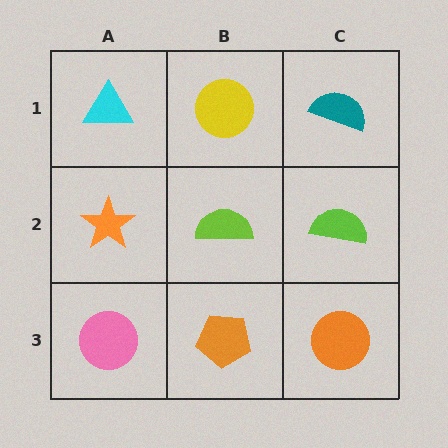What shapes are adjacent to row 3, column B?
A lime semicircle (row 2, column B), a pink circle (row 3, column A), an orange circle (row 3, column C).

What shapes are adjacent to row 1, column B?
A lime semicircle (row 2, column B), a cyan triangle (row 1, column A), a teal semicircle (row 1, column C).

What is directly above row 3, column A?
An orange star.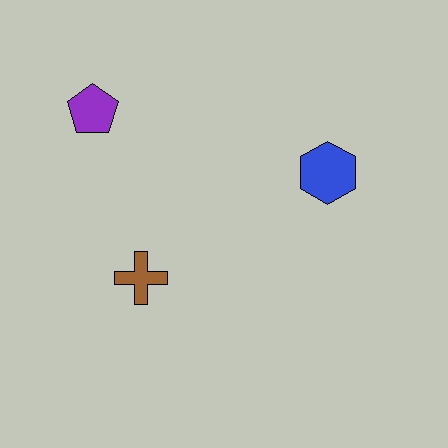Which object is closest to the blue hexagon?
The brown cross is closest to the blue hexagon.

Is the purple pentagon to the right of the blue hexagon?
No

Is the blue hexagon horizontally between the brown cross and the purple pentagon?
No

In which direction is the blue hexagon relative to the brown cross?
The blue hexagon is to the right of the brown cross.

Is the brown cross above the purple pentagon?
No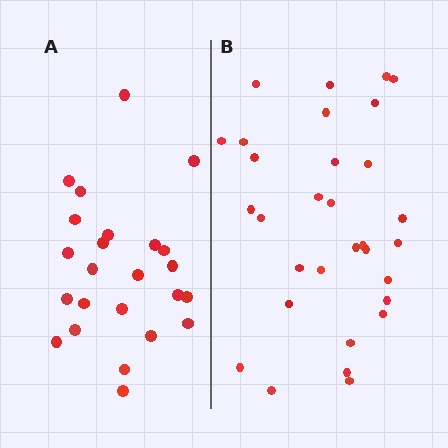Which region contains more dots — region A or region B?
Region B (the right region) has more dots.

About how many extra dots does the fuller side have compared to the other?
Region B has roughly 8 or so more dots than region A.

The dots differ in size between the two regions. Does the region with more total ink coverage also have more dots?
No. Region A has more total ink coverage because its dots are larger, but region B actually contains more individual dots. Total area can be misleading — the number of items is what matters here.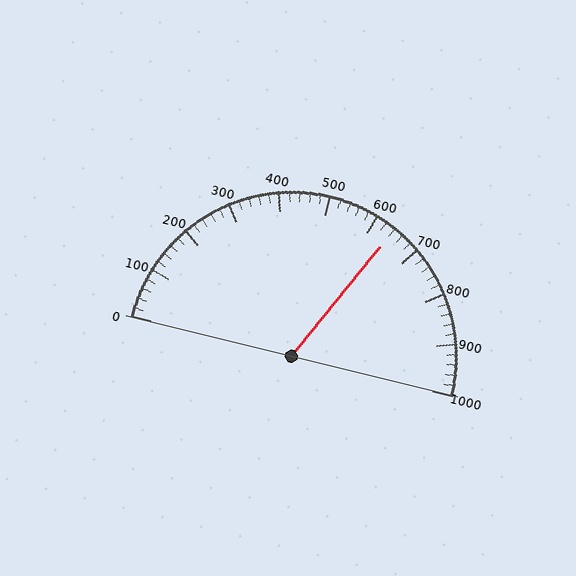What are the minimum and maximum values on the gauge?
The gauge ranges from 0 to 1000.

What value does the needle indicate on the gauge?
The needle indicates approximately 640.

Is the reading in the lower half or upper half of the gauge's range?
The reading is in the upper half of the range (0 to 1000).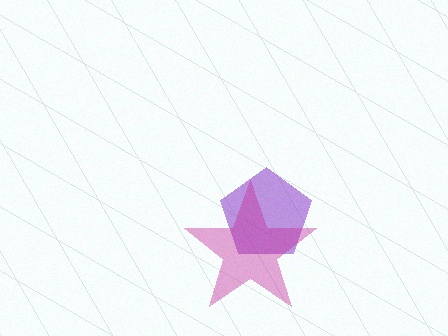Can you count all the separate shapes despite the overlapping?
Yes, there are 2 separate shapes.